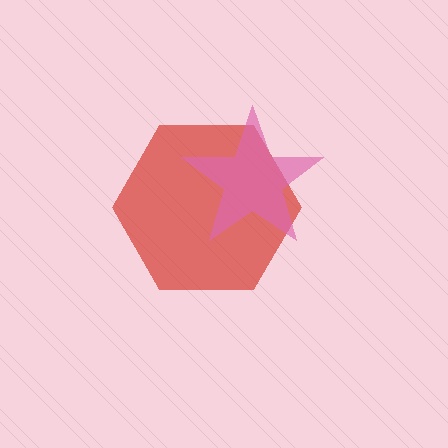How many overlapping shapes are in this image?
There are 2 overlapping shapes in the image.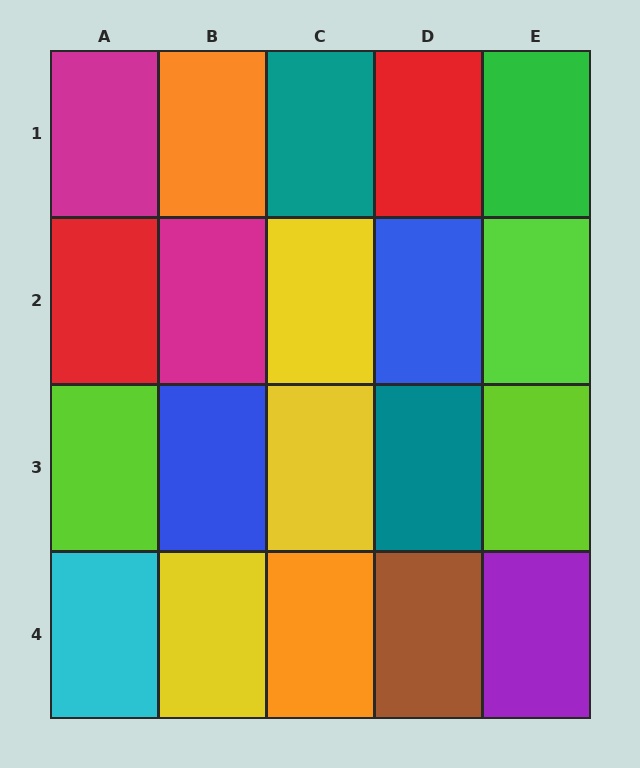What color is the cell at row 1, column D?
Red.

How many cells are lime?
3 cells are lime.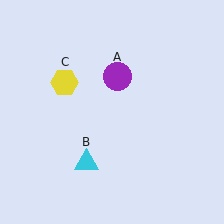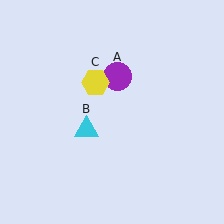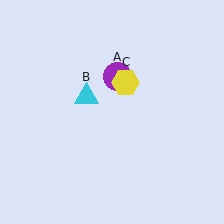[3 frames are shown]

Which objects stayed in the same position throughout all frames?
Purple circle (object A) remained stationary.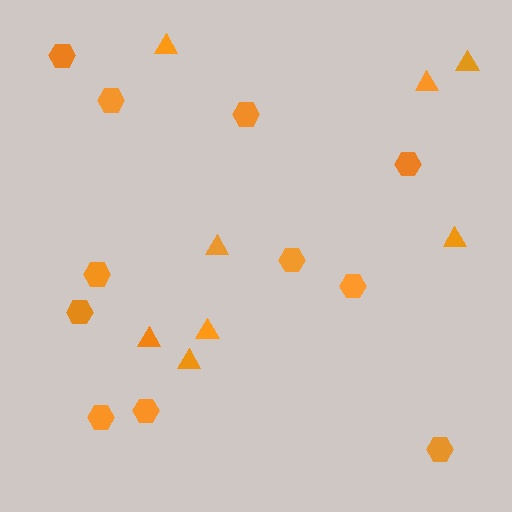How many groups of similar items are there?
There are 2 groups: one group of hexagons (11) and one group of triangles (8).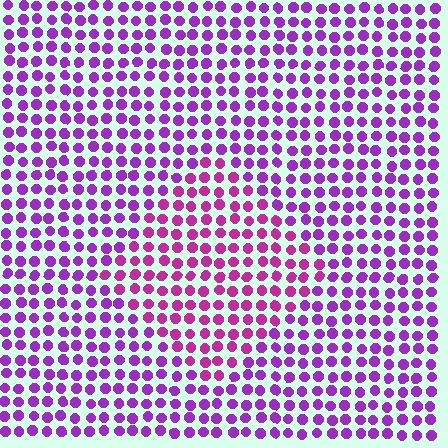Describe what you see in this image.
The image is filled with small purple elements in a uniform arrangement. A diamond-shaped region is visible where the elements are tinted to a slightly different hue, forming a subtle color boundary.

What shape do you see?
I see a diamond.